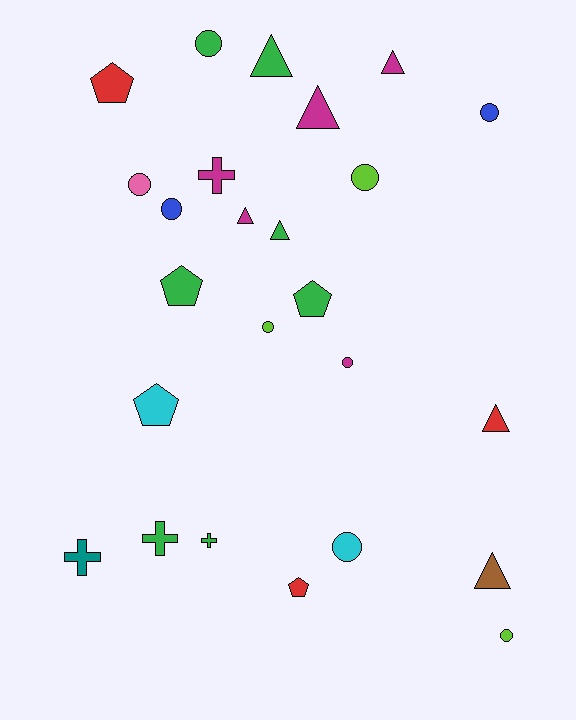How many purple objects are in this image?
There are no purple objects.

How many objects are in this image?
There are 25 objects.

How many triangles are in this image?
There are 7 triangles.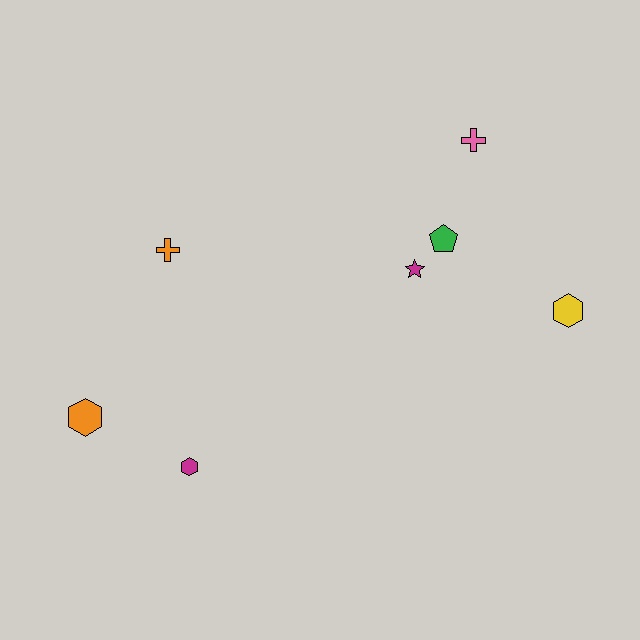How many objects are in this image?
There are 7 objects.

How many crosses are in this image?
There are 2 crosses.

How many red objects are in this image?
There are no red objects.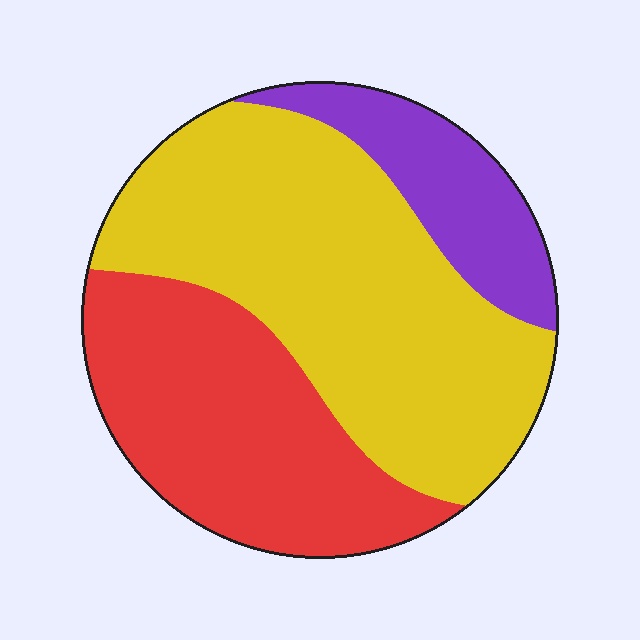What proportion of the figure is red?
Red covers around 35% of the figure.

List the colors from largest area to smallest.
From largest to smallest: yellow, red, purple.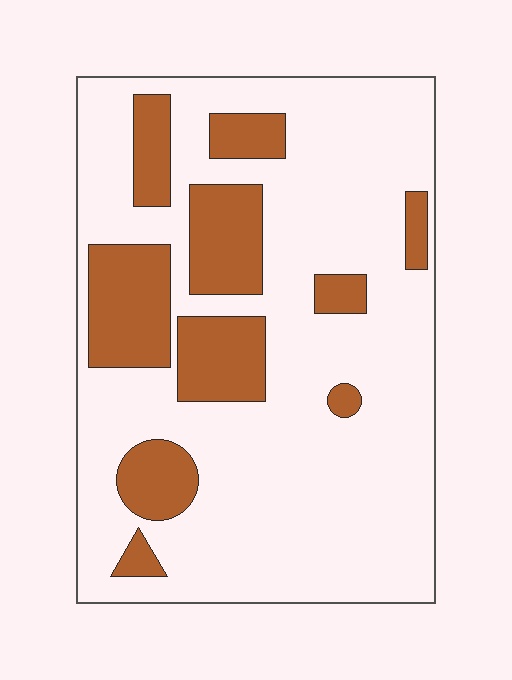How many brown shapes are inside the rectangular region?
10.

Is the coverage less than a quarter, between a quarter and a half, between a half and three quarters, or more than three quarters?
Less than a quarter.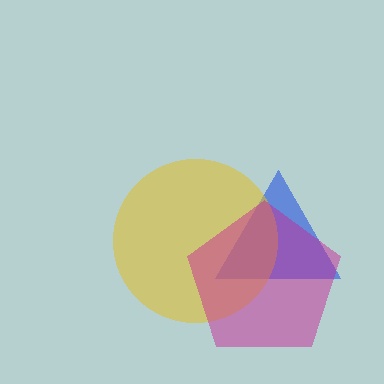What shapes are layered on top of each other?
The layered shapes are: a blue triangle, a yellow circle, a magenta pentagon.